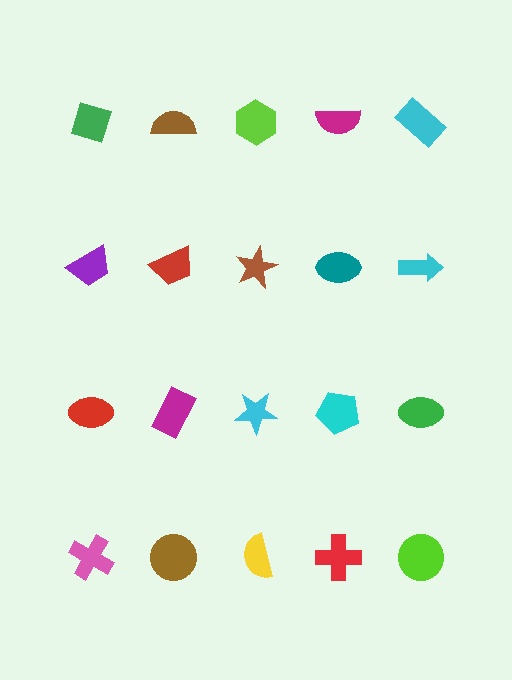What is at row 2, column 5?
A cyan arrow.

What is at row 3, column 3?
A cyan star.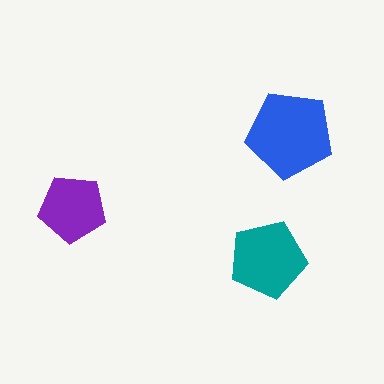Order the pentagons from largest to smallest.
the blue one, the teal one, the purple one.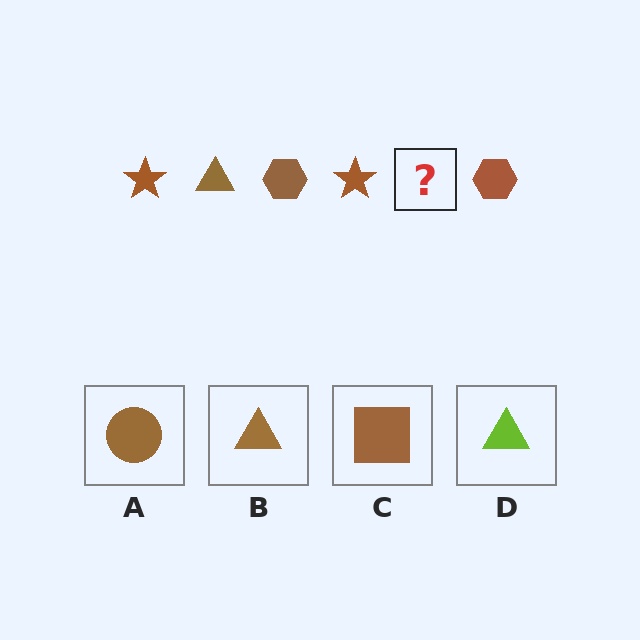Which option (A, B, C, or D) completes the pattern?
B.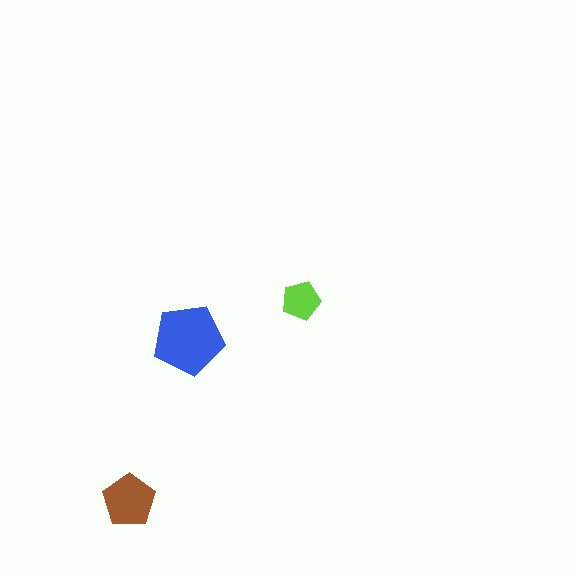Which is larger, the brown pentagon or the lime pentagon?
The brown one.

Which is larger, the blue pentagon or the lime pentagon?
The blue one.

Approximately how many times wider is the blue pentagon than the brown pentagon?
About 1.5 times wider.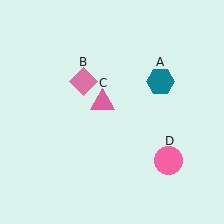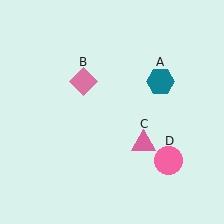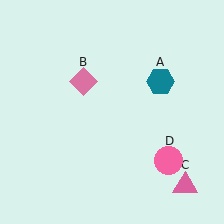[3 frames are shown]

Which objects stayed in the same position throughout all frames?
Teal hexagon (object A) and pink diamond (object B) and pink circle (object D) remained stationary.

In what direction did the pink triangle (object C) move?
The pink triangle (object C) moved down and to the right.